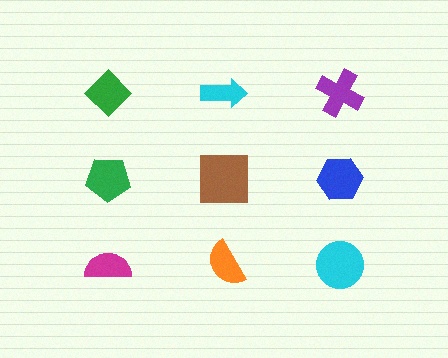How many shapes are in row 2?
3 shapes.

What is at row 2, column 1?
A green pentagon.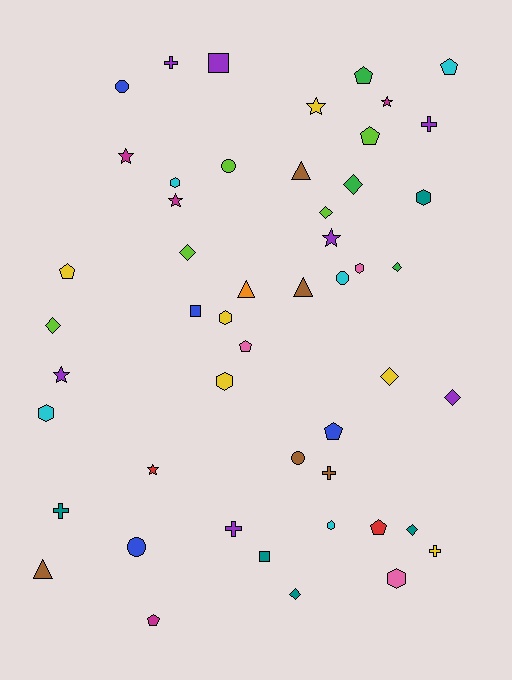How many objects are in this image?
There are 50 objects.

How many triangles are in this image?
There are 4 triangles.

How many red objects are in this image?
There are 2 red objects.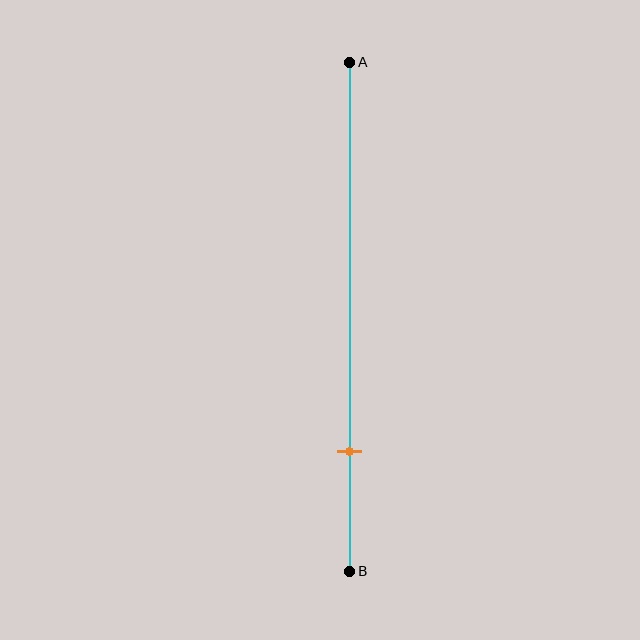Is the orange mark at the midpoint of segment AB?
No, the mark is at about 75% from A, not at the 50% midpoint.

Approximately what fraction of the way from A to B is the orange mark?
The orange mark is approximately 75% of the way from A to B.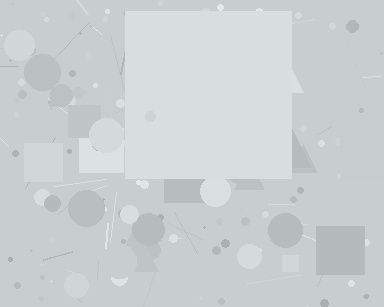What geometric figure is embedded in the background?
A square is embedded in the background.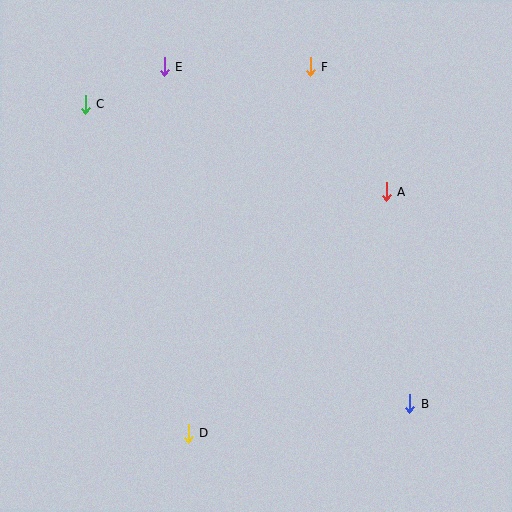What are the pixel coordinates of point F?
Point F is at (310, 66).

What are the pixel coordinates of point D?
Point D is at (188, 434).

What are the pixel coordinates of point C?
Point C is at (85, 104).